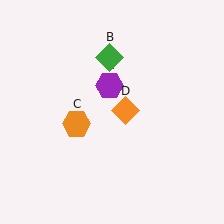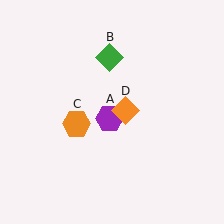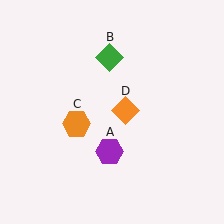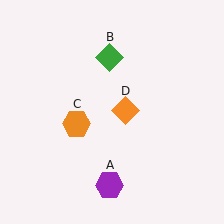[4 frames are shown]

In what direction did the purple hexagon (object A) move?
The purple hexagon (object A) moved down.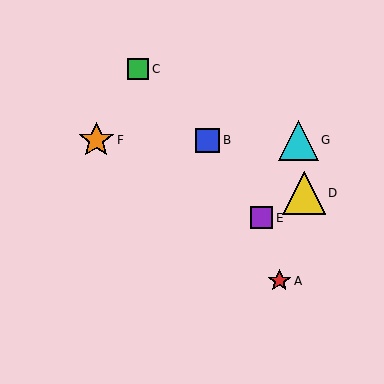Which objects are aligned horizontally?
Objects B, F, G are aligned horizontally.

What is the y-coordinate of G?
Object G is at y≈140.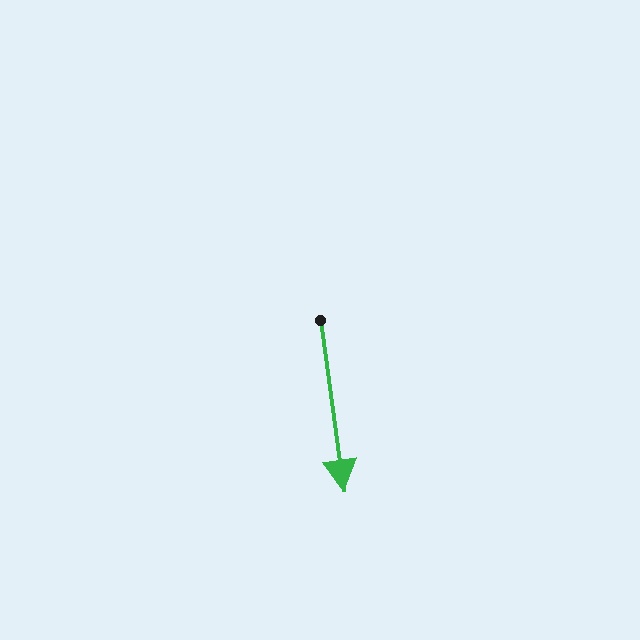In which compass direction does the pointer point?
South.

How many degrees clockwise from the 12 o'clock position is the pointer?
Approximately 172 degrees.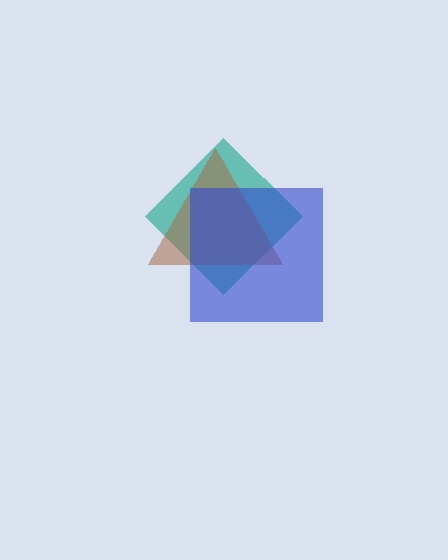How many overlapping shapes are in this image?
There are 3 overlapping shapes in the image.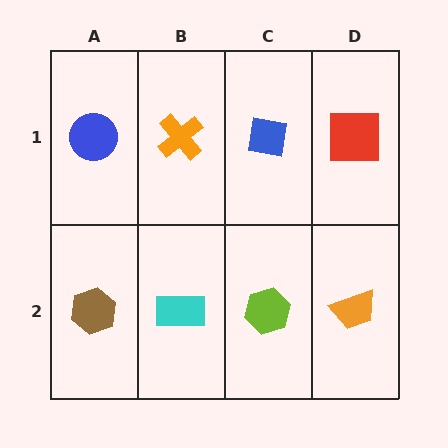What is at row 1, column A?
A blue circle.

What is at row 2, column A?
A brown hexagon.